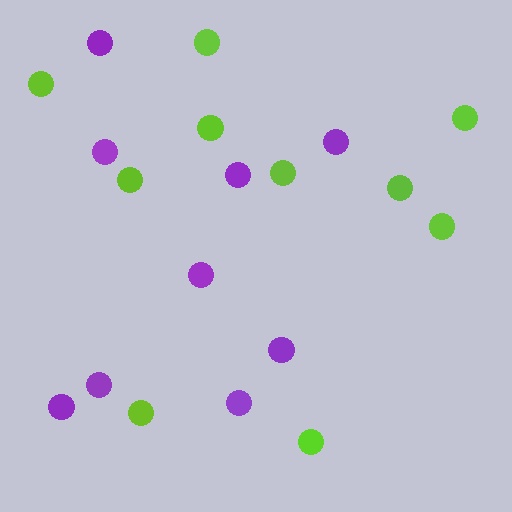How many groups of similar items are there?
There are 2 groups: one group of purple circles (9) and one group of lime circles (10).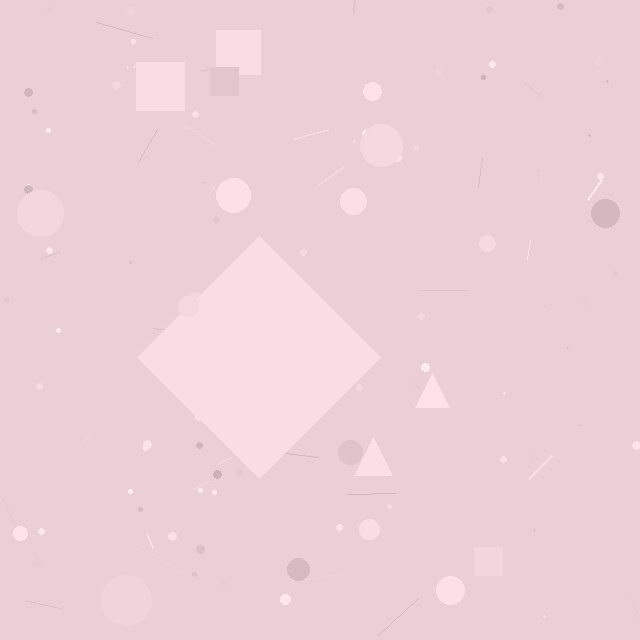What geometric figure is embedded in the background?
A diamond is embedded in the background.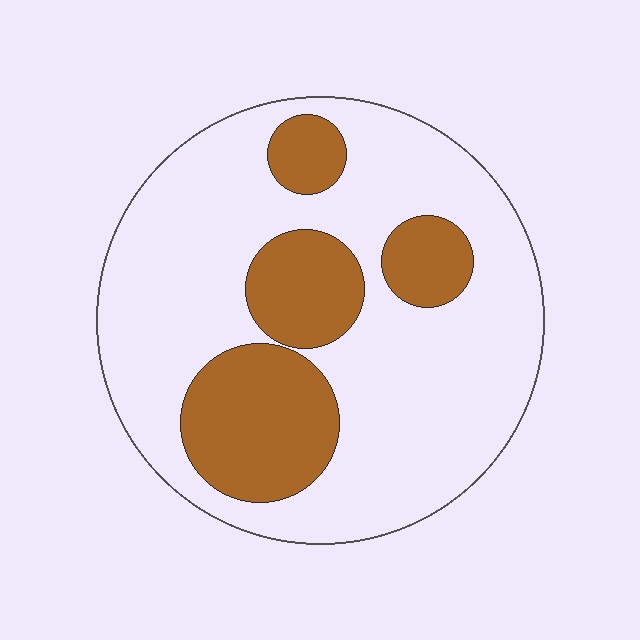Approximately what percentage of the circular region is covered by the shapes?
Approximately 25%.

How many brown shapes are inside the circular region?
4.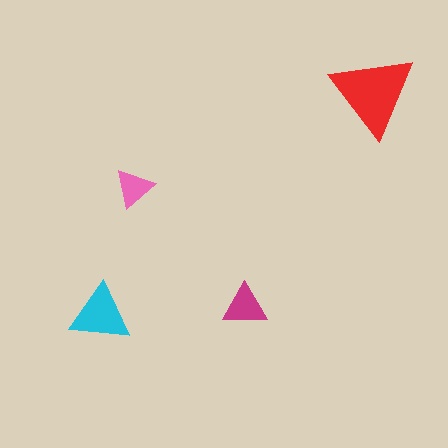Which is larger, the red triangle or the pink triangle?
The red one.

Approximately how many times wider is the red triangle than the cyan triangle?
About 1.5 times wider.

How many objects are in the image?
There are 4 objects in the image.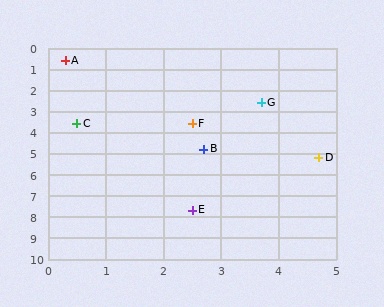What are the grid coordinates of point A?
Point A is at approximately (0.3, 0.6).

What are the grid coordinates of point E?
Point E is at approximately (2.5, 7.7).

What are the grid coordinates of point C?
Point C is at approximately (0.5, 3.6).